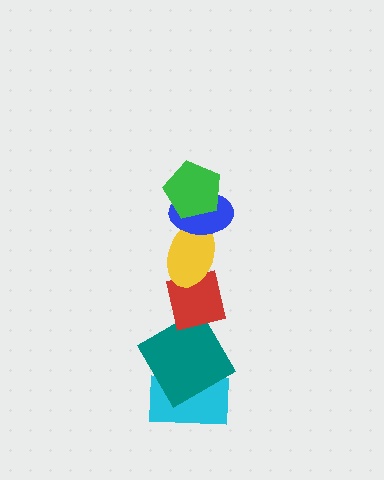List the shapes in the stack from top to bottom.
From top to bottom: the green pentagon, the blue ellipse, the yellow ellipse, the red square, the teal diamond, the cyan rectangle.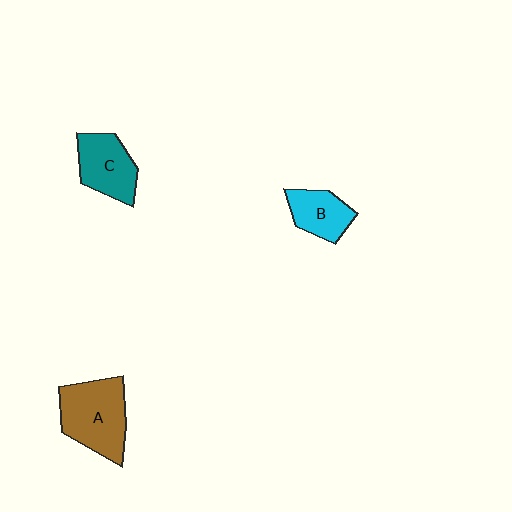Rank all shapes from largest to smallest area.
From largest to smallest: A (brown), C (teal), B (cyan).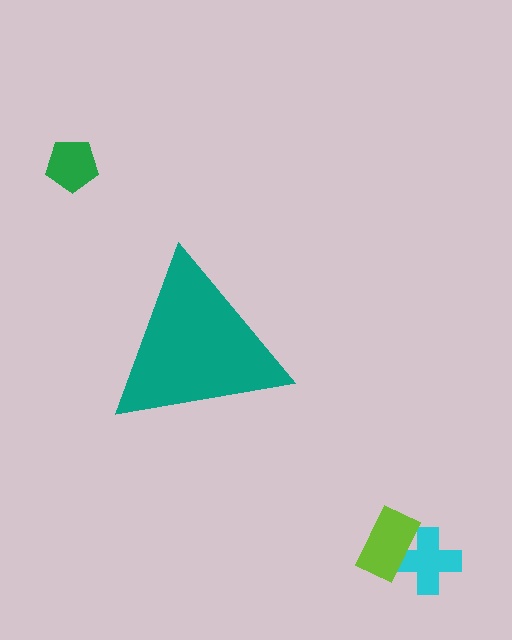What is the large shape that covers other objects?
A teal triangle.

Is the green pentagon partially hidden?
No, the green pentagon is fully visible.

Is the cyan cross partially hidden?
No, the cyan cross is fully visible.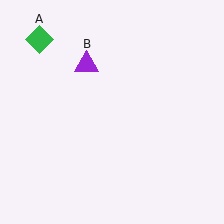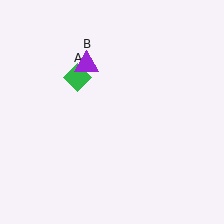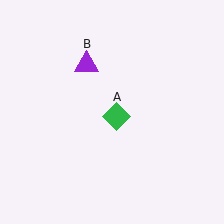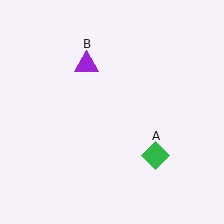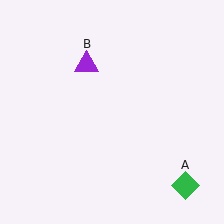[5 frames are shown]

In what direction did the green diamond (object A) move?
The green diamond (object A) moved down and to the right.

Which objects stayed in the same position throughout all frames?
Purple triangle (object B) remained stationary.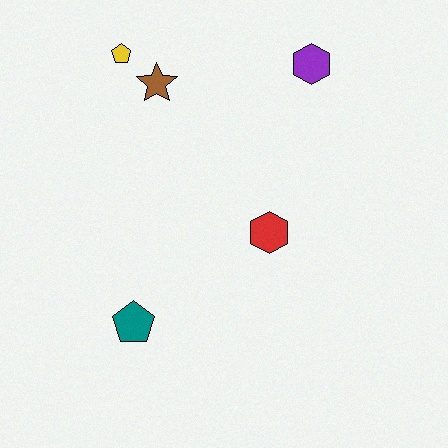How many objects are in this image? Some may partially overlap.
There are 5 objects.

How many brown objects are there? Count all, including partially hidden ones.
There is 1 brown object.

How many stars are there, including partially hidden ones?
There is 1 star.